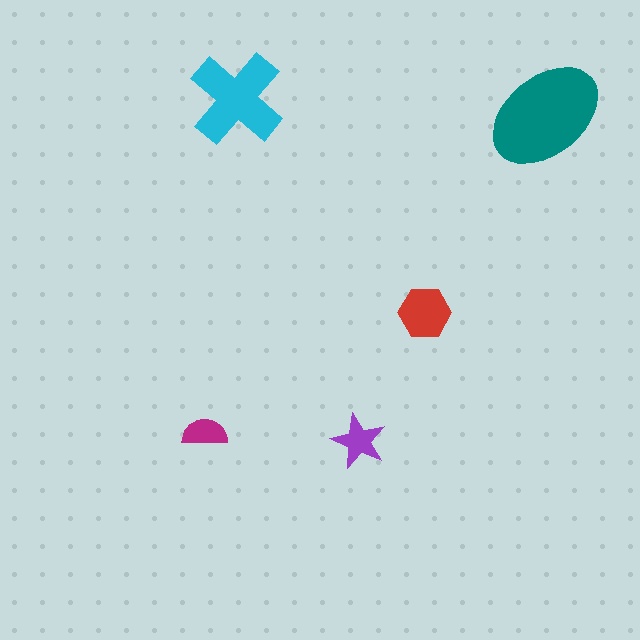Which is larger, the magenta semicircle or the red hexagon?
The red hexagon.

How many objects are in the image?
There are 5 objects in the image.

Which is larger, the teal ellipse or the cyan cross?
The teal ellipse.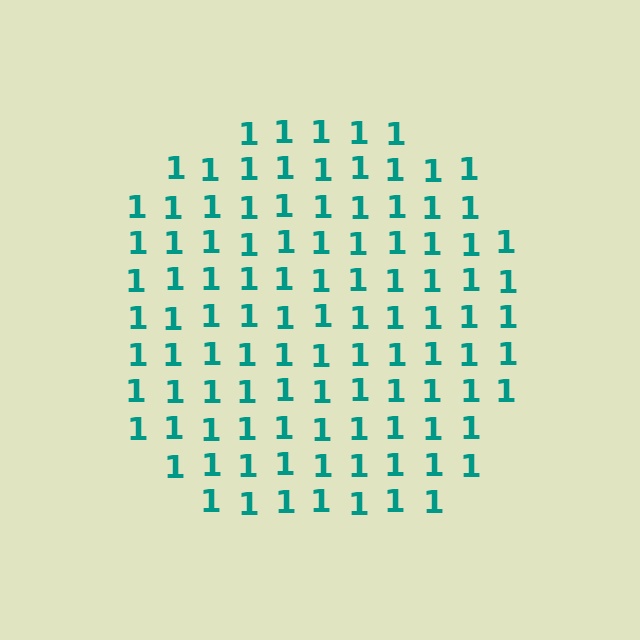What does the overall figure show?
The overall figure shows a circle.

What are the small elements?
The small elements are digit 1's.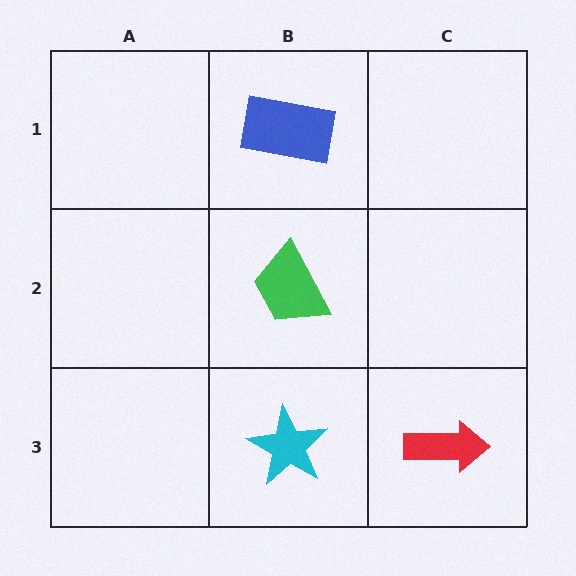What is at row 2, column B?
A green trapezoid.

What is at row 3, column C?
A red arrow.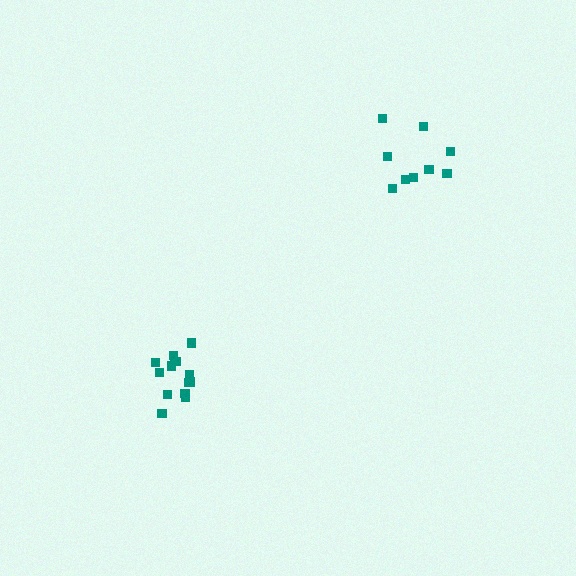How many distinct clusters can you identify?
There are 2 distinct clusters.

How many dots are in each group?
Group 1: 9 dots, Group 2: 14 dots (23 total).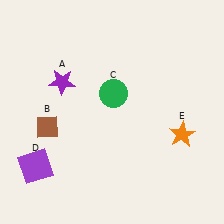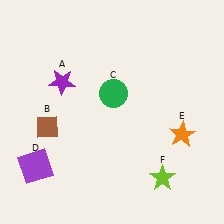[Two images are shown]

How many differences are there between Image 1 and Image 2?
There is 1 difference between the two images.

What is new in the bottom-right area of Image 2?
A lime star (F) was added in the bottom-right area of Image 2.